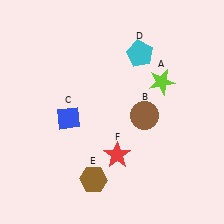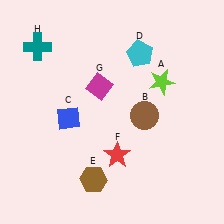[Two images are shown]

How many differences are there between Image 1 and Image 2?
There are 2 differences between the two images.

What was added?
A magenta diamond (G), a teal cross (H) were added in Image 2.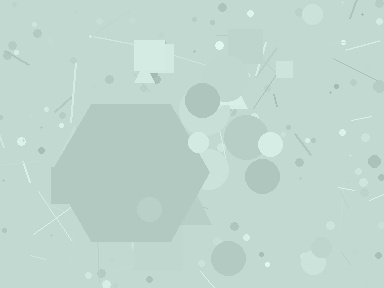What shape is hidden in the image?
A hexagon is hidden in the image.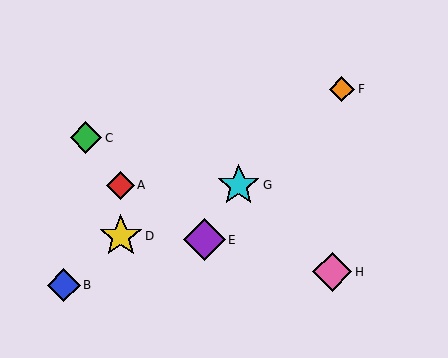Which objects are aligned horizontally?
Objects A, G are aligned horizontally.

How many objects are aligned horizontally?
2 objects (A, G) are aligned horizontally.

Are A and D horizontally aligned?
No, A is at y≈185 and D is at y≈236.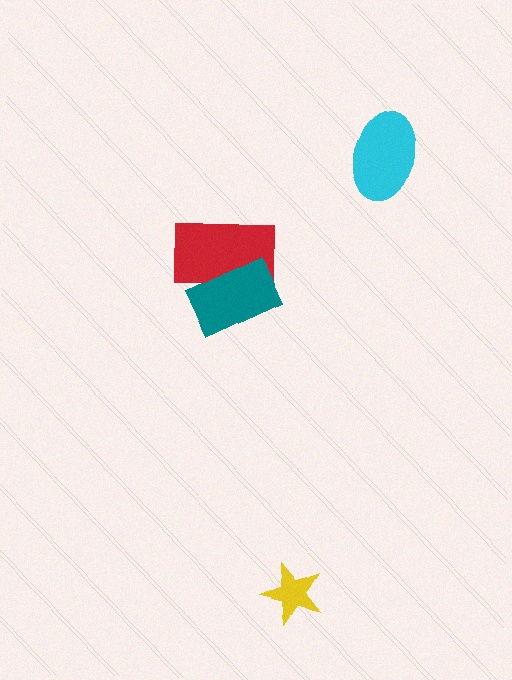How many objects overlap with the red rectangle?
1 object overlaps with the red rectangle.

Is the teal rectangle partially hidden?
No, no other shape covers it.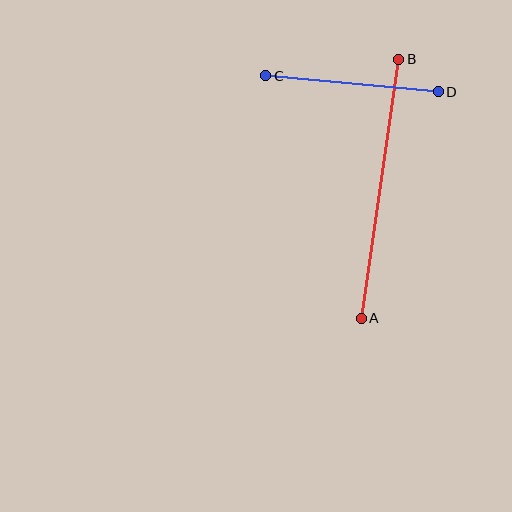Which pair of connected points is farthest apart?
Points A and B are farthest apart.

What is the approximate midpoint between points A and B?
The midpoint is at approximately (380, 189) pixels.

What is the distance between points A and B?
The distance is approximately 262 pixels.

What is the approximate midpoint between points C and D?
The midpoint is at approximately (352, 84) pixels.